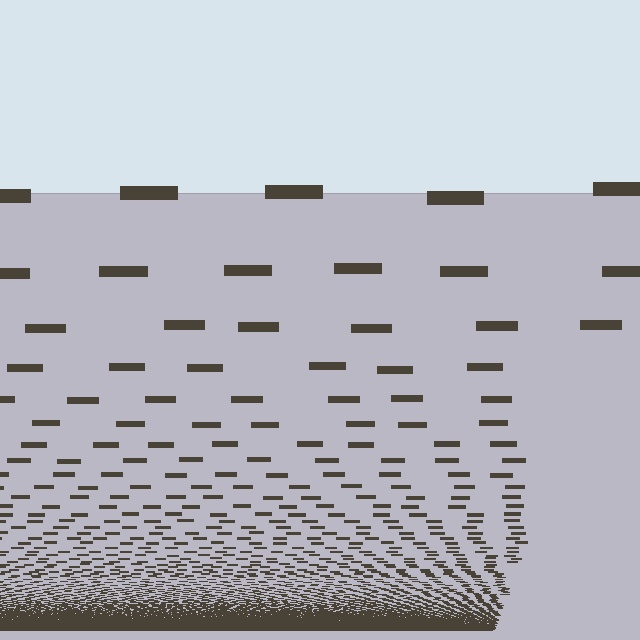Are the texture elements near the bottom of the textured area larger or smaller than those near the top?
Smaller. The gradient is inverted — elements near the bottom are smaller and denser.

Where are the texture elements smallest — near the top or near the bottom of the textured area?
Near the bottom.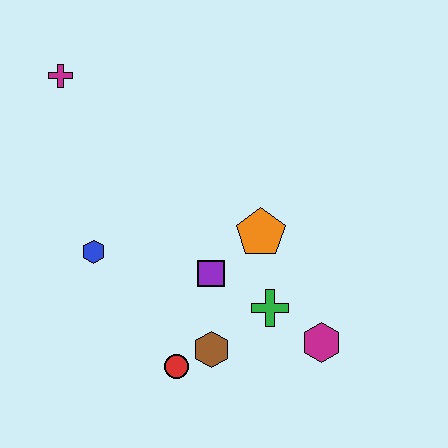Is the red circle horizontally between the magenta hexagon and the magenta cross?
Yes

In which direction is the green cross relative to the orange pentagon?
The green cross is below the orange pentagon.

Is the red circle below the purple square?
Yes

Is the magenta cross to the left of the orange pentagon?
Yes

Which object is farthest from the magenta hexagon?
The magenta cross is farthest from the magenta hexagon.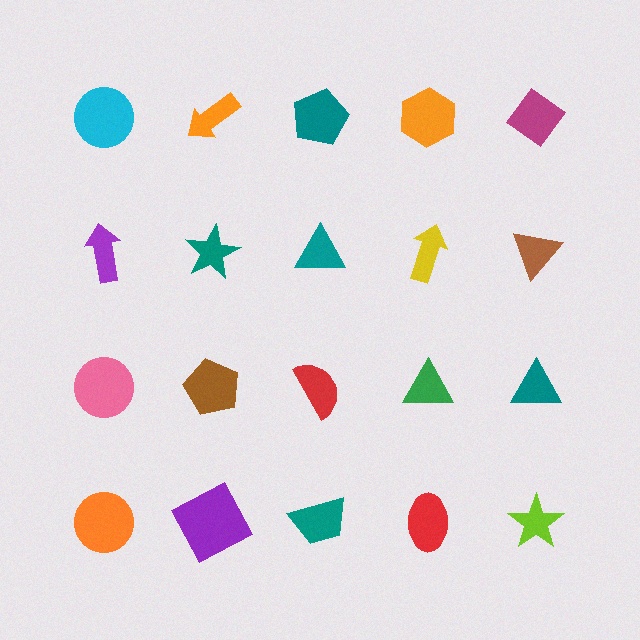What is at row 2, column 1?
A purple arrow.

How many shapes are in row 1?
5 shapes.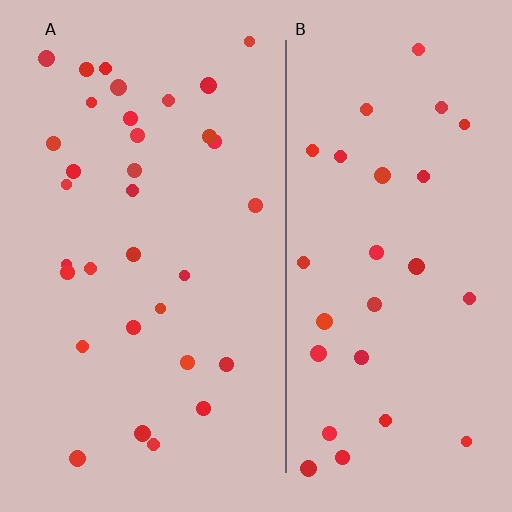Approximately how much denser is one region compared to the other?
Approximately 1.2× — region A over region B.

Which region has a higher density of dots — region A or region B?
A (the left).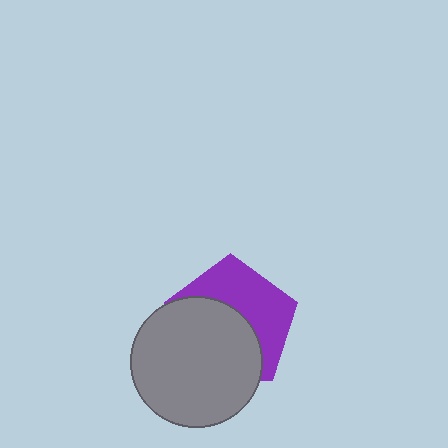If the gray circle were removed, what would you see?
You would see the complete purple pentagon.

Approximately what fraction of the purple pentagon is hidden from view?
Roughly 54% of the purple pentagon is hidden behind the gray circle.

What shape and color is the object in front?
The object in front is a gray circle.